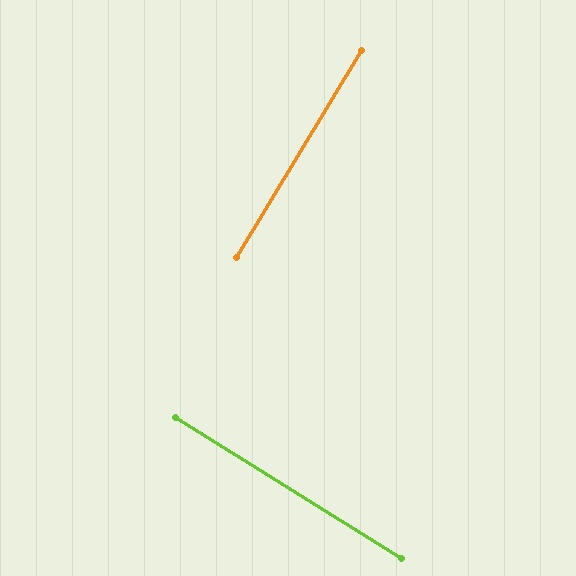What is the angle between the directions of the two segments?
Approximately 89 degrees.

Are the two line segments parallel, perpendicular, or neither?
Perpendicular — they meet at approximately 89°.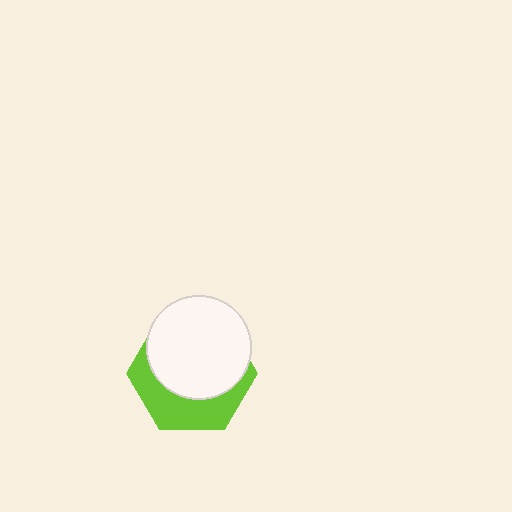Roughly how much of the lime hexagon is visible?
A small part of it is visible (roughly 38%).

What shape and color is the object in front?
The object in front is a white circle.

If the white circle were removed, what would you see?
You would see the complete lime hexagon.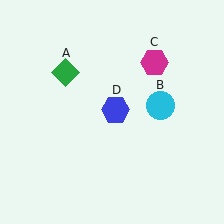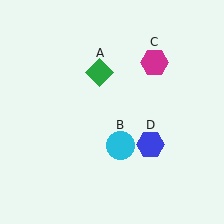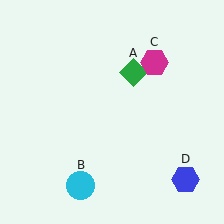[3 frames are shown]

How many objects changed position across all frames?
3 objects changed position: green diamond (object A), cyan circle (object B), blue hexagon (object D).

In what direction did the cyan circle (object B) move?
The cyan circle (object B) moved down and to the left.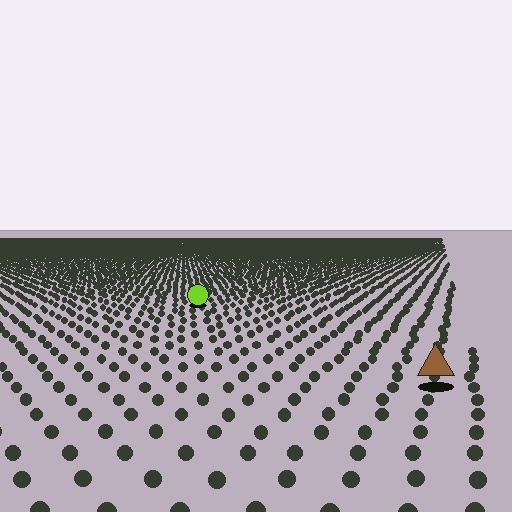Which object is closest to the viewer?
The brown triangle is closest. The texture marks near it are larger and more spread out.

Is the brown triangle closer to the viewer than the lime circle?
Yes. The brown triangle is closer — you can tell from the texture gradient: the ground texture is coarser near it.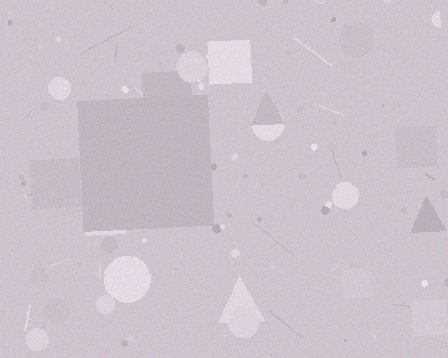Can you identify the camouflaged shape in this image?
The camouflaged shape is a square.